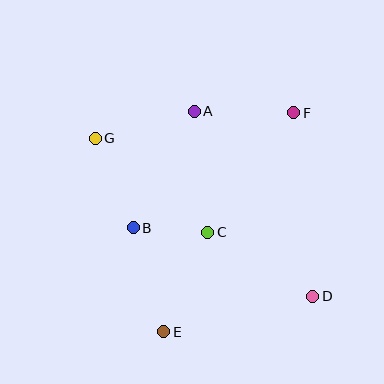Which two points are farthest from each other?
Points D and G are farthest from each other.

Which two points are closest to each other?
Points B and C are closest to each other.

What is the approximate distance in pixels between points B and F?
The distance between B and F is approximately 198 pixels.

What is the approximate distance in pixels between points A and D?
The distance between A and D is approximately 220 pixels.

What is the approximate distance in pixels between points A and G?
The distance between A and G is approximately 103 pixels.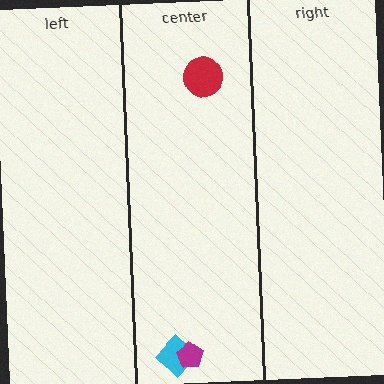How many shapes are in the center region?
3.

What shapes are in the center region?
The cyan diamond, the magenta pentagon, the red circle.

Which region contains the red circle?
The center region.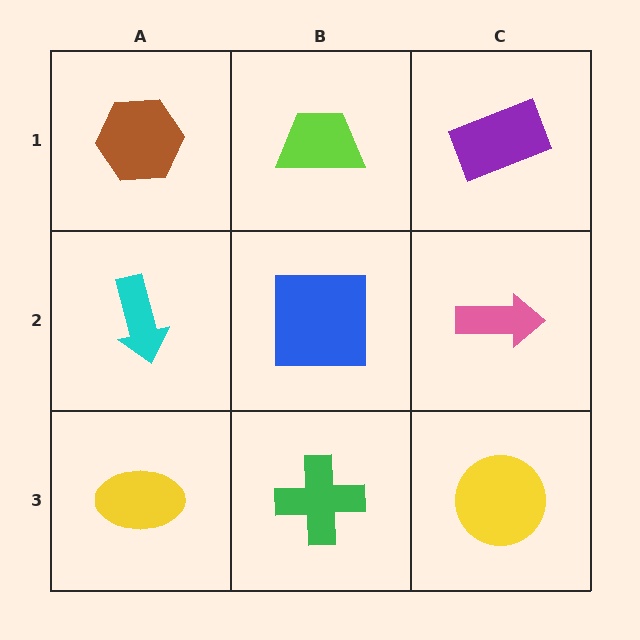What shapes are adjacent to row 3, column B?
A blue square (row 2, column B), a yellow ellipse (row 3, column A), a yellow circle (row 3, column C).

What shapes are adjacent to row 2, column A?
A brown hexagon (row 1, column A), a yellow ellipse (row 3, column A), a blue square (row 2, column B).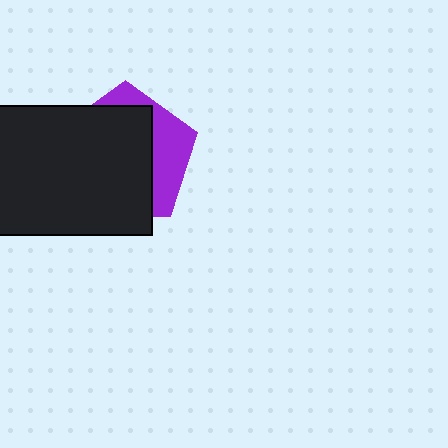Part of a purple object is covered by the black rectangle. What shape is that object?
It is a pentagon.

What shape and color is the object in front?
The object in front is a black rectangle.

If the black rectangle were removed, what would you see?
You would see the complete purple pentagon.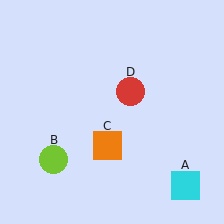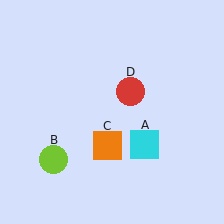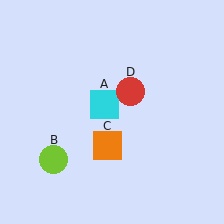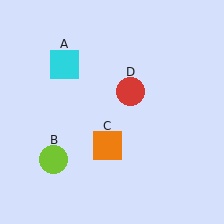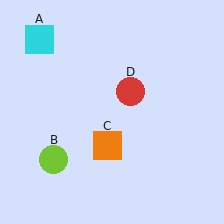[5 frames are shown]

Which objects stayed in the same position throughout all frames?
Lime circle (object B) and orange square (object C) and red circle (object D) remained stationary.